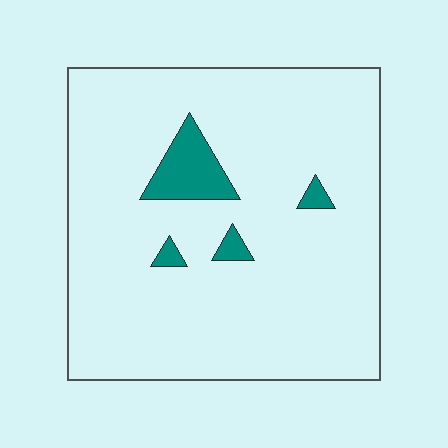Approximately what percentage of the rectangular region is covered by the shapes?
Approximately 5%.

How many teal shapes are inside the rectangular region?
4.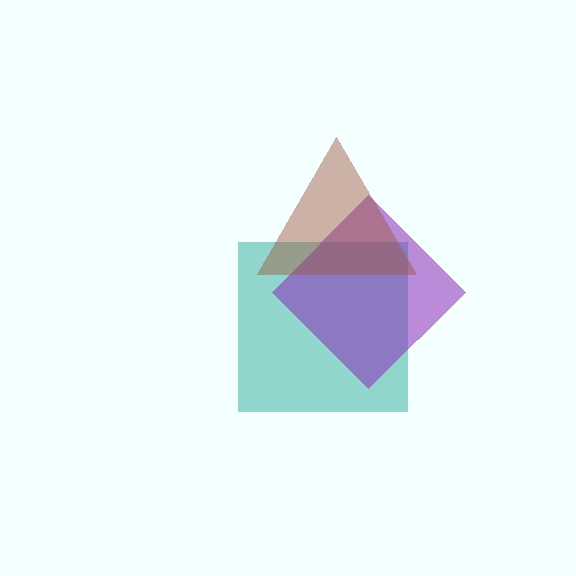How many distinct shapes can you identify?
There are 3 distinct shapes: a teal square, a purple diamond, a brown triangle.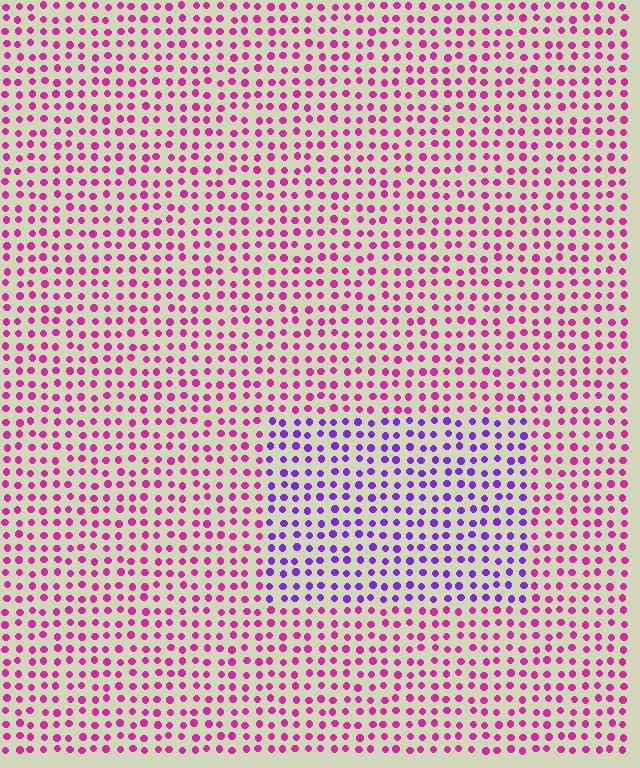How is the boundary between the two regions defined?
The boundary is defined purely by a slight shift in hue (about 45 degrees). Spacing, size, and orientation are identical on both sides.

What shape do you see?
I see a rectangle.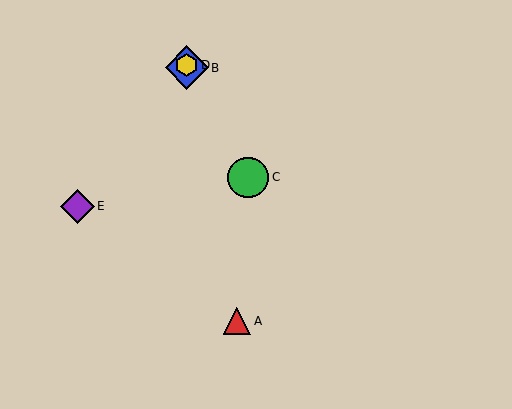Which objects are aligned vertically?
Objects B, D are aligned vertically.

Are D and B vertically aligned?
Yes, both are at x≈187.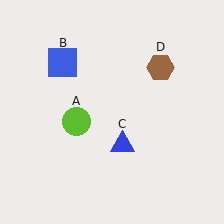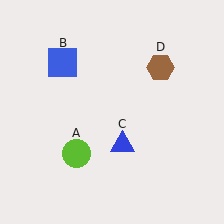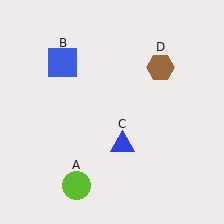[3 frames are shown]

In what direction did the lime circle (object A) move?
The lime circle (object A) moved down.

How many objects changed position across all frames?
1 object changed position: lime circle (object A).